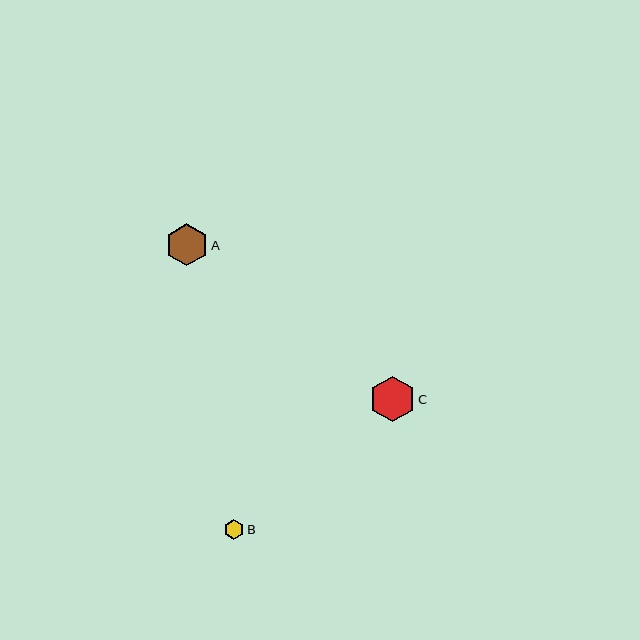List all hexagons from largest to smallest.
From largest to smallest: C, A, B.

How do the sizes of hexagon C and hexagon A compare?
Hexagon C and hexagon A are approximately the same size.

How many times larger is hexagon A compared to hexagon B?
Hexagon A is approximately 2.2 times the size of hexagon B.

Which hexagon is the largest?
Hexagon C is the largest with a size of approximately 45 pixels.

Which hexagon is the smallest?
Hexagon B is the smallest with a size of approximately 19 pixels.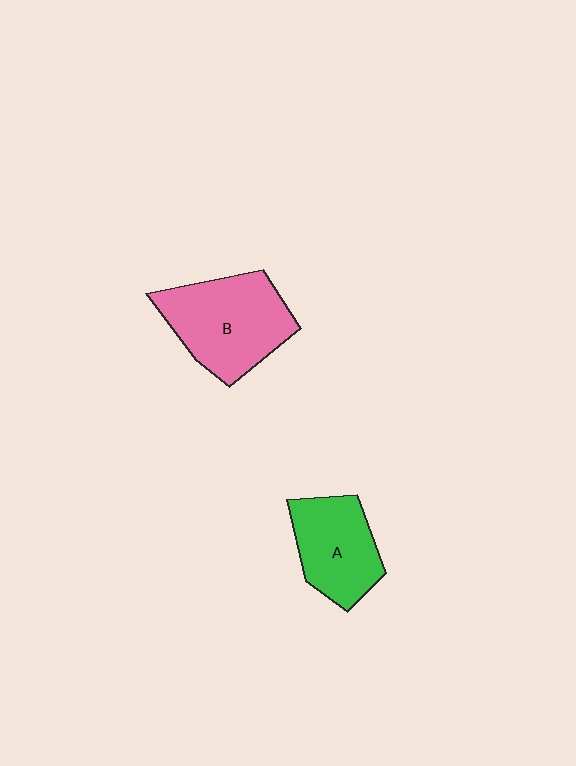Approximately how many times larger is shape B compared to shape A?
Approximately 1.3 times.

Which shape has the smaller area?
Shape A (green).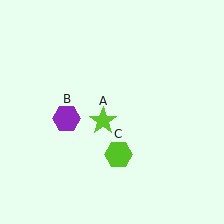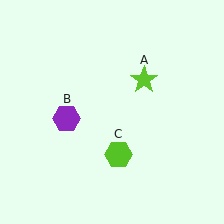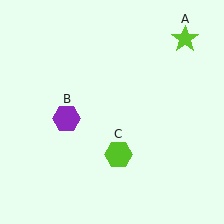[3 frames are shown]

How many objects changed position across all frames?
1 object changed position: lime star (object A).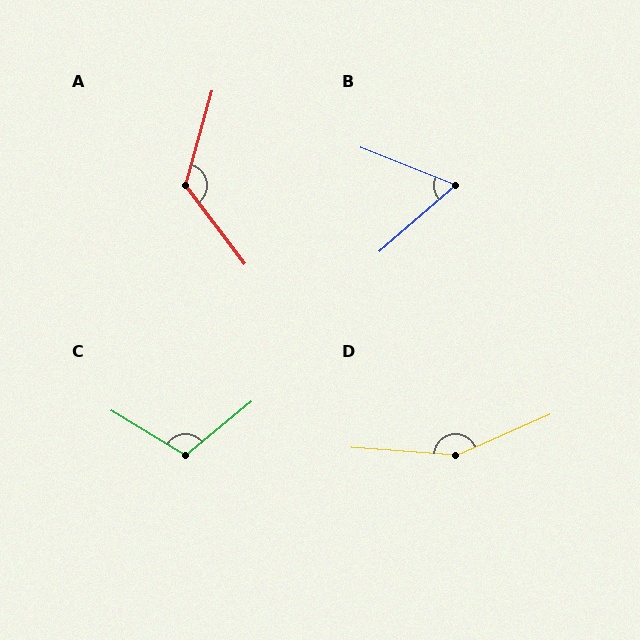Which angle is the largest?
D, at approximately 152 degrees.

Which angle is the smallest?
B, at approximately 62 degrees.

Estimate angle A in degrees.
Approximately 127 degrees.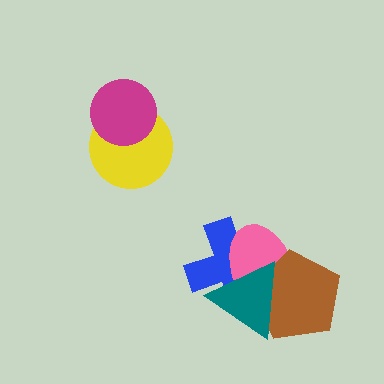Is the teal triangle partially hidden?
No, no other shape covers it.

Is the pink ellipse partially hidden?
Yes, it is partially covered by another shape.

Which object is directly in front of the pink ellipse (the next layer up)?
The brown pentagon is directly in front of the pink ellipse.